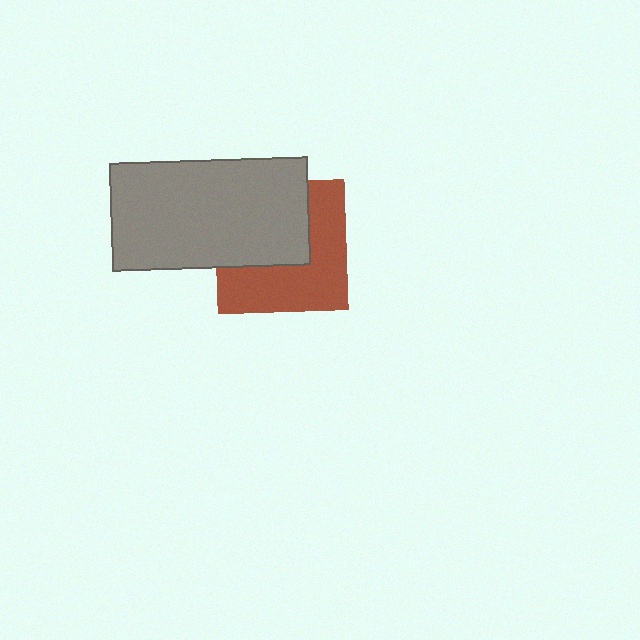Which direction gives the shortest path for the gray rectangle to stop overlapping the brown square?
Moving toward the upper-left gives the shortest separation.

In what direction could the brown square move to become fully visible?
The brown square could move toward the lower-right. That would shift it out from behind the gray rectangle entirely.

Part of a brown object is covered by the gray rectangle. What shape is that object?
It is a square.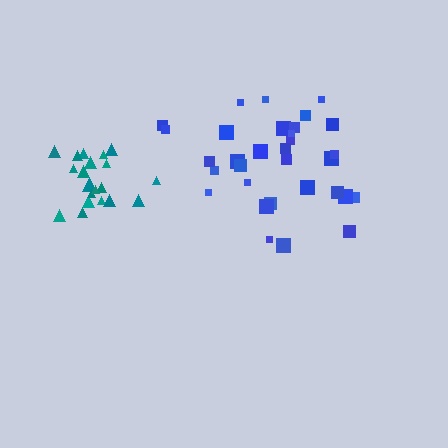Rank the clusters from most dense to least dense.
teal, blue.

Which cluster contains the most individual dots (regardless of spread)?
Blue (34).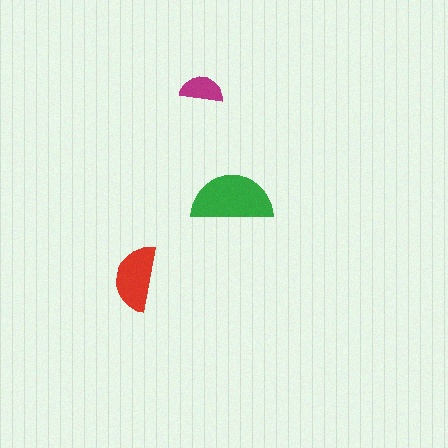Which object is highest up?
The magenta semicircle is topmost.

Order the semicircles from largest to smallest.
the green one, the red one, the magenta one.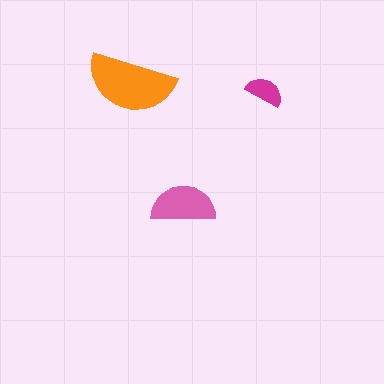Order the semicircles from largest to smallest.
the orange one, the pink one, the magenta one.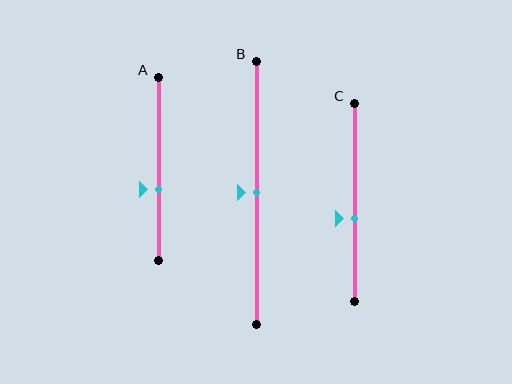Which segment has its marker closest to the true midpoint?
Segment B has its marker closest to the true midpoint.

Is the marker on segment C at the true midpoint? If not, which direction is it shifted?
No, the marker on segment C is shifted downward by about 8% of the segment length.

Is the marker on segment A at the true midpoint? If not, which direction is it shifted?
No, the marker on segment A is shifted downward by about 11% of the segment length.